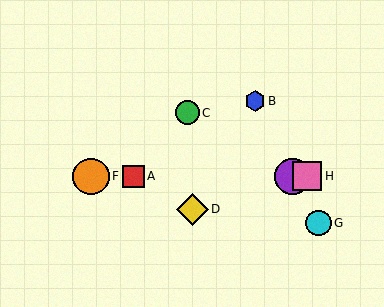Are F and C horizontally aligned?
No, F is at y≈176 and C is at y≈113.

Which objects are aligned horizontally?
Objects A, E, F, H are aligned horizontally.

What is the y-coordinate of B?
Object B is at y≈101.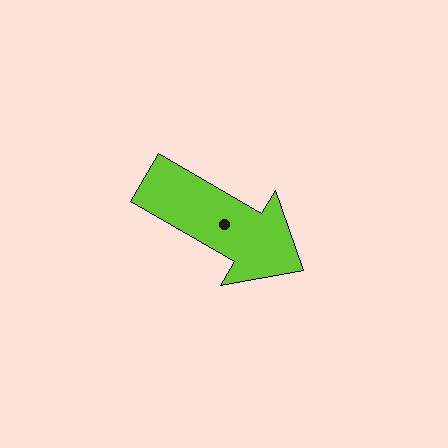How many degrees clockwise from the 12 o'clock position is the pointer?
Approximately 120 degrees.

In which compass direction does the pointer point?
Southeast.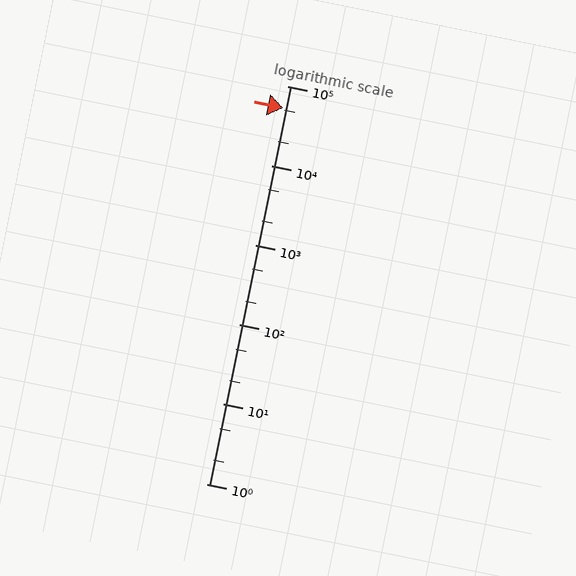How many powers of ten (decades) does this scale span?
The scale spans 5 decades, from 1 to 100000.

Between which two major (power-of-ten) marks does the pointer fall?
The pointer is between 10000 and 100000.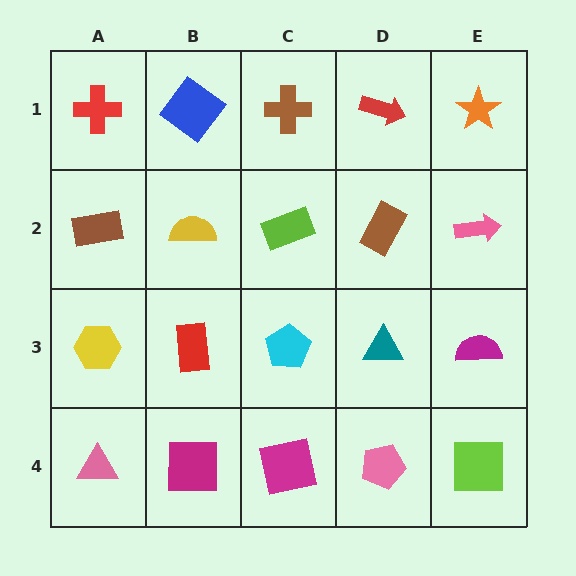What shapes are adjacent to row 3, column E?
A pink arrow (row 2, column E), a lime square (row 4, column E), a teal triangle (row 3, column D).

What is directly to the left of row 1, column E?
A red arrow.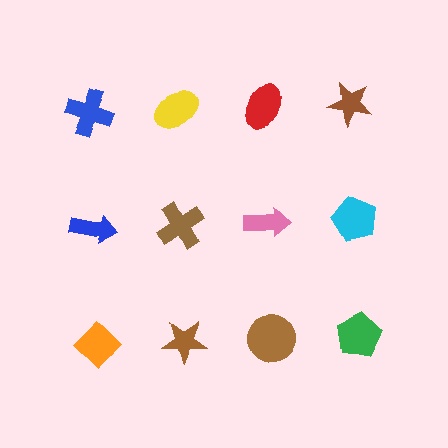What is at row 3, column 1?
An orange diamond.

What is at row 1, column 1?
A blue cross.